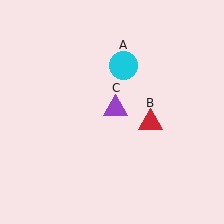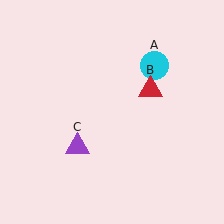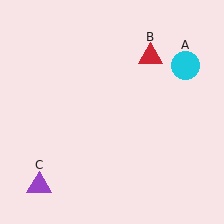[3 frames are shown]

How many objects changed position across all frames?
3 objects changed position: cyan circle (object A), red triangle (object B), purple triangle (object C).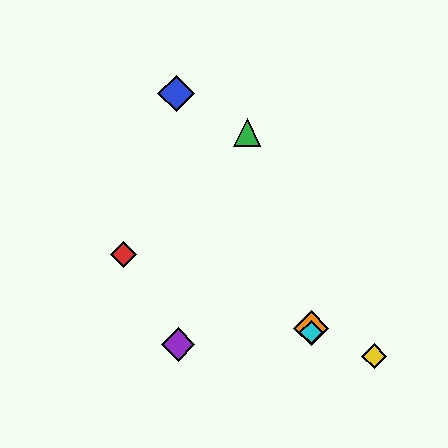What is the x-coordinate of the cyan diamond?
The cyan diamond is at x≈311.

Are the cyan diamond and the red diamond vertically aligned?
No, the cyan diamond is at x≈311 and the red diamond is at x≈124.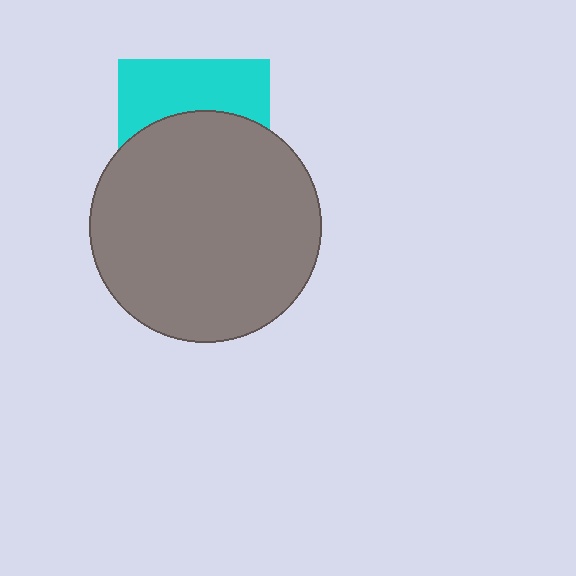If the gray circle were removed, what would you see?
You would see the complete cyan square.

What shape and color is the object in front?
The object in front is a gray circle.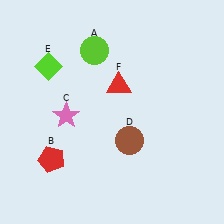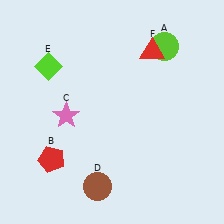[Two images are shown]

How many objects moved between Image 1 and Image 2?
3 objects moved between the two images.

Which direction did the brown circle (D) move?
The brown circle (D) moved down.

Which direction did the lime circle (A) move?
The lime circle (A) moved right.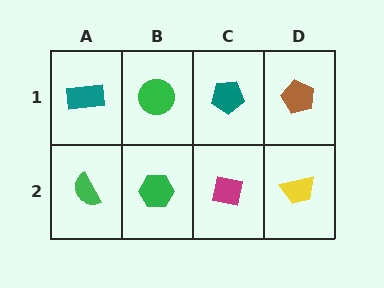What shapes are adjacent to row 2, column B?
A green circle (row 1, column B), a green semicircle (row 2, column A), a magenta square (row 2, column C).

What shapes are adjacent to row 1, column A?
A green semicircle (row 2, column A), a green circle (row 1, column B).